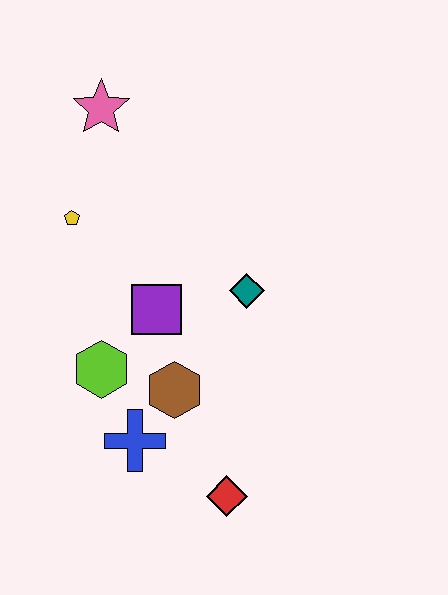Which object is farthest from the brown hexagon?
The pink star is farthest from the brown hexagon.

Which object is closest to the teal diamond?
The purple square is closest to the teal diamond.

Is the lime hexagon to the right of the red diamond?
No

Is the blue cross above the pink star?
No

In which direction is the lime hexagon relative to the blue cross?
The lime hexagon is above the blue cross.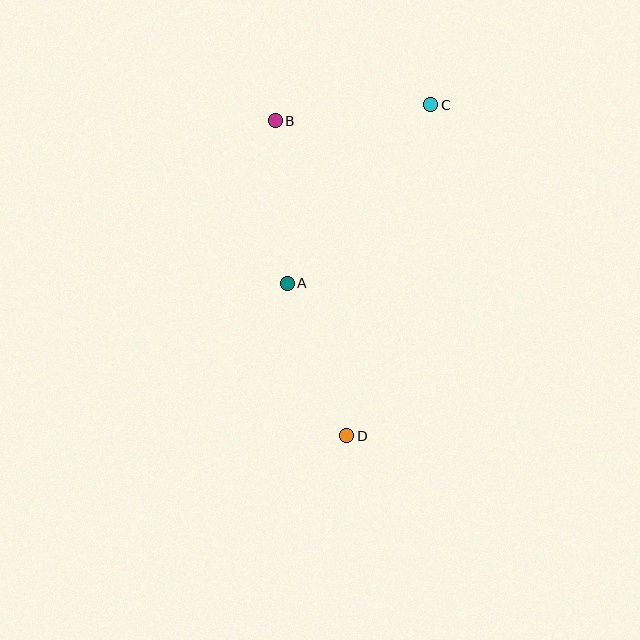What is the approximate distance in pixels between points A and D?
The distance between A and D is approximately 164 pixels.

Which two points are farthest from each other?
Points C and D are farthest from each other.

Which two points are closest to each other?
Points B and C are closest to each other.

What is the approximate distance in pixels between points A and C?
The distance between A and C is approximately 229 pixels.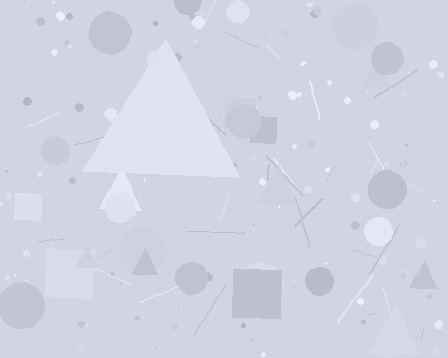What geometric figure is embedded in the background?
A triangle is embedded in the background.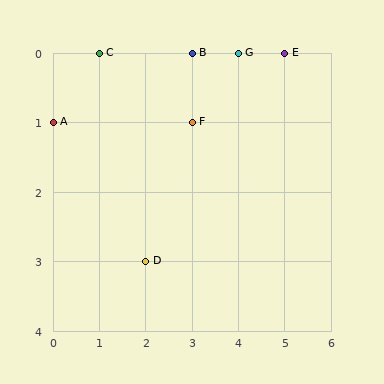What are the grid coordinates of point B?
Point B is at grid coordinates (3, 0).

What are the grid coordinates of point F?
Point F is at grid coordinates (3, 1).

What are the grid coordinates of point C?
Point C is at grid coordinates (1, 0).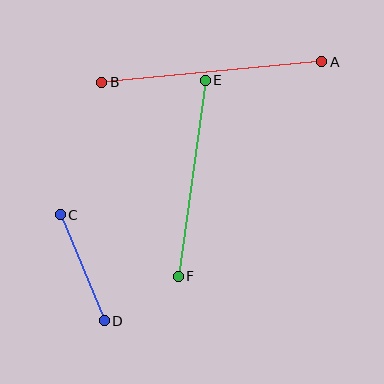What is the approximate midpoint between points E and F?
The midpoint is at approximately (192, 178) pixels.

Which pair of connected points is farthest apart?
Points A and B are farthest apart.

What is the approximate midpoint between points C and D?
The midpoint is at approximately (82, 268) pixels.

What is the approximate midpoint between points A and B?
The midpoint is at approximately (212, 72) pixels.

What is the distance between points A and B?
The distance is approximately 221 pixels.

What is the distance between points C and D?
The distance is approximately 115 pixels.